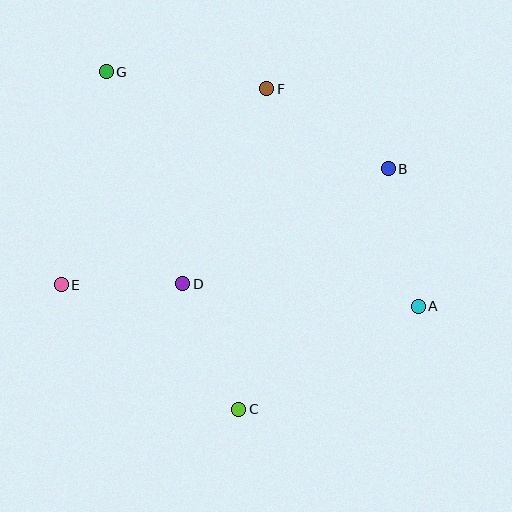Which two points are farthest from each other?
Points A and G are farthest from each other.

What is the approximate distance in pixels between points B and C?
The distance between B and C is approximately 283 pixels.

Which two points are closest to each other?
Points D and E are closest to each other.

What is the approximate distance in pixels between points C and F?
The distance between C and F is approximately 322 pixels.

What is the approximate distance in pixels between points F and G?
The distance between F and G is approximately 161 pixels.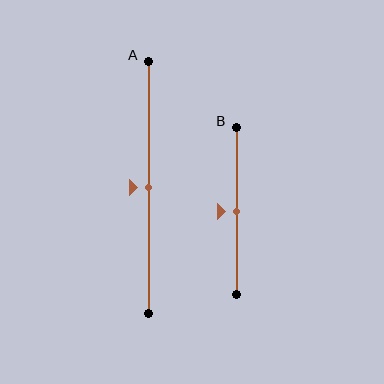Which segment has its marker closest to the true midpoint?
Segment A has its marker closest to the true midpoint.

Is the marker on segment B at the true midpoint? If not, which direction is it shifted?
Yes, the marker on segment B is at the true midpoint.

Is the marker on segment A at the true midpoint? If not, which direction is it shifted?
Yes, the marker on segment A is at the true midpoint.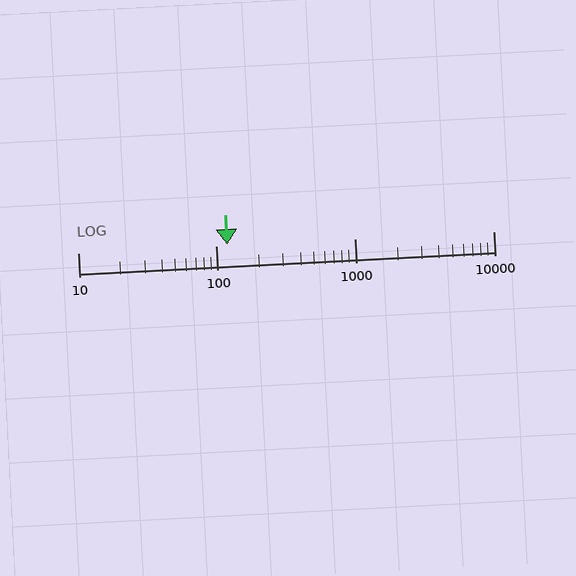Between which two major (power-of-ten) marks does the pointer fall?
The pointer is between 100 and 1000.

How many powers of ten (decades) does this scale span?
The scale spans 3 decades, from 10 to 10000.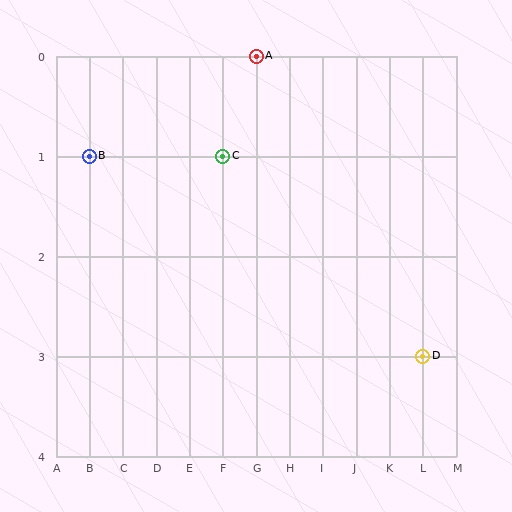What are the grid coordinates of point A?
Point A is at grid coordinates (G, 0).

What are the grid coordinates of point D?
Point D is at grid coordinates (L, 3).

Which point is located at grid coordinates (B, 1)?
Point B is at (B, 1).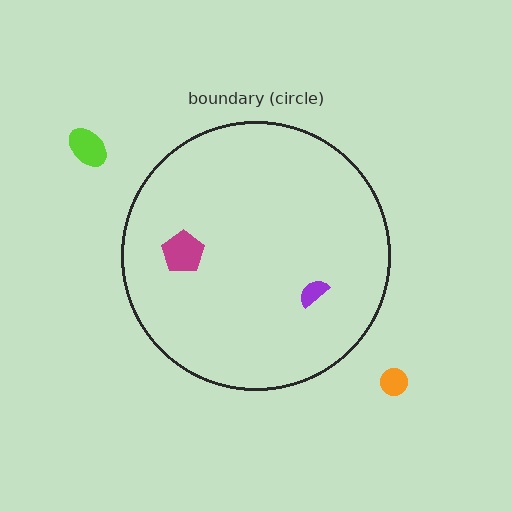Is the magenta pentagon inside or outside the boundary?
Inside.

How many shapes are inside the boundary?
2 inside, 2 outside.